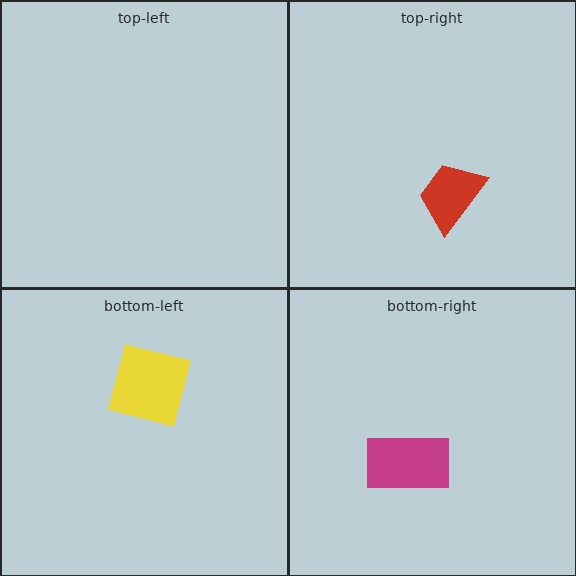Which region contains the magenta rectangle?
The bottom-right region.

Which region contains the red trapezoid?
The top-right region.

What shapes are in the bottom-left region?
The yellow square.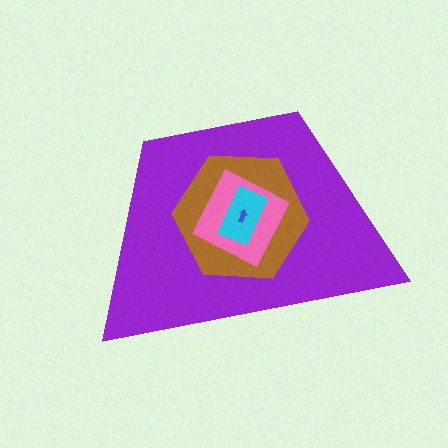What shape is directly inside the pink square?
The cyan rectangle.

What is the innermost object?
The blue arrow.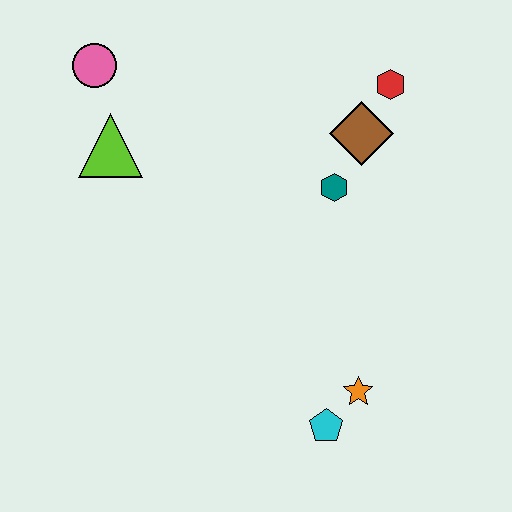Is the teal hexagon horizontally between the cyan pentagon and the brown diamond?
Yes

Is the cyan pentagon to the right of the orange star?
No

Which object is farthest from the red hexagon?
The cyan pentagon is farthest from the red hexagon.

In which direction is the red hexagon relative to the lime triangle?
The red hexagon is to the right of the lime triangle.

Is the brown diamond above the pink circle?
No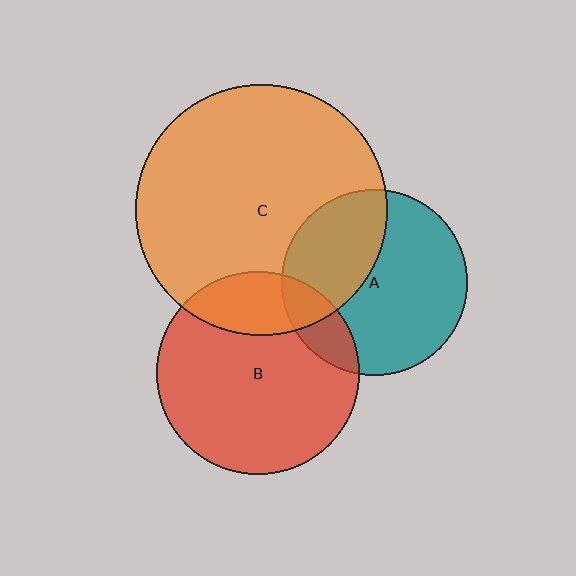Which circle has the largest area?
Circle C (orange).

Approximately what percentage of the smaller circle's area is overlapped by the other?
Approximately 15%.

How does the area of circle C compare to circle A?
Approximately 1.8 times.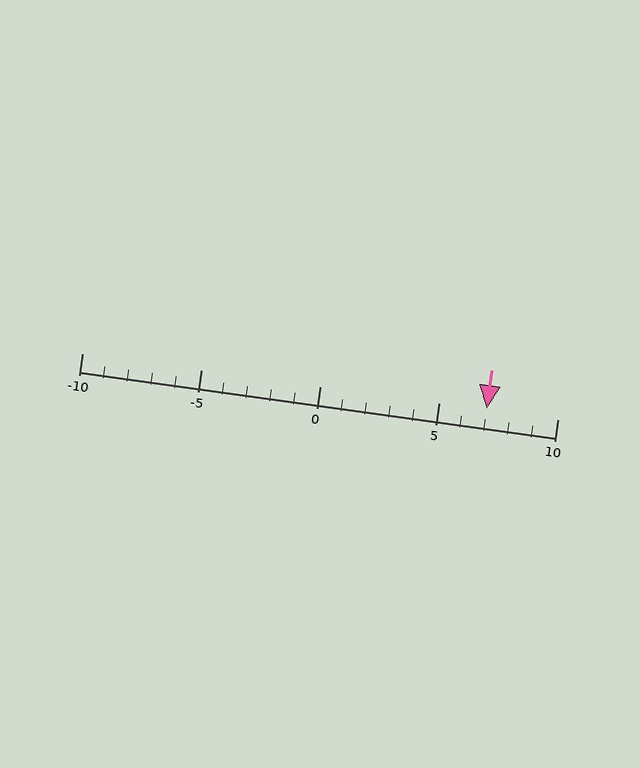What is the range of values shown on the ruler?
The ruler shows values from -10 to 10.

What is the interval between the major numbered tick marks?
The major tick marks are spaced 5 units apart.